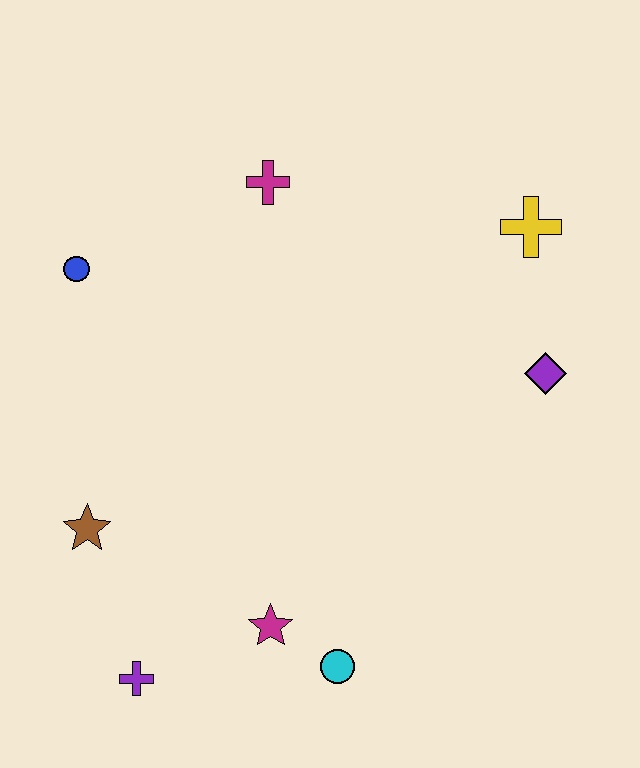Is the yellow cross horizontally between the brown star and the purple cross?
No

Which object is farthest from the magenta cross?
The purple cross is farthest from the magenta cross.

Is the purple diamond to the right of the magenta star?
Yes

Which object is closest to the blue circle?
The magenta cross is closest to the blue circle.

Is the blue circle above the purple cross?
Yes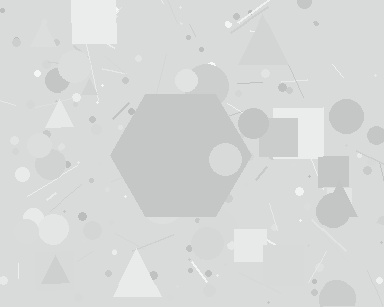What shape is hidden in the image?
A hexagon is hidden in the image.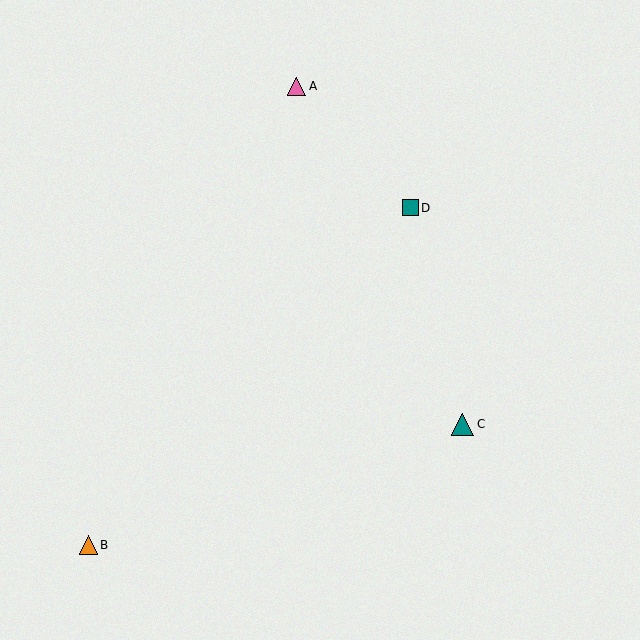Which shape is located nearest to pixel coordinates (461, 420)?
The teal triangle (labeled C) at (463, 424) is nearest to that location.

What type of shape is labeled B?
Shape B is an orange triangle.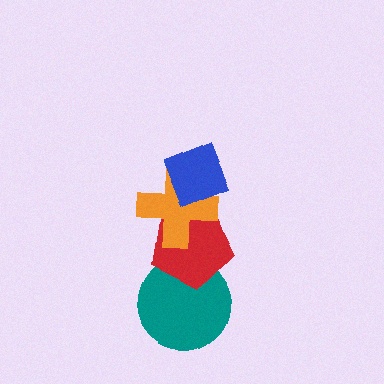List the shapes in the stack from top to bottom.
From top to bottom: the blue diamond, the orange cross, the red pentagon, the teal circle.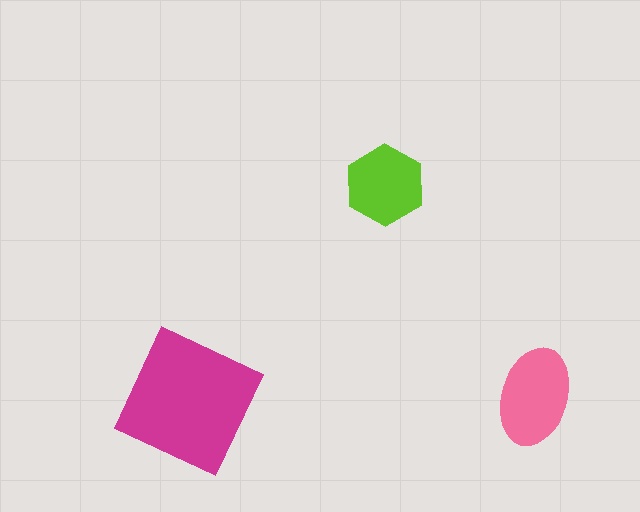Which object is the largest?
The magenta square.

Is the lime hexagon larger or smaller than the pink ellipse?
Smaller.